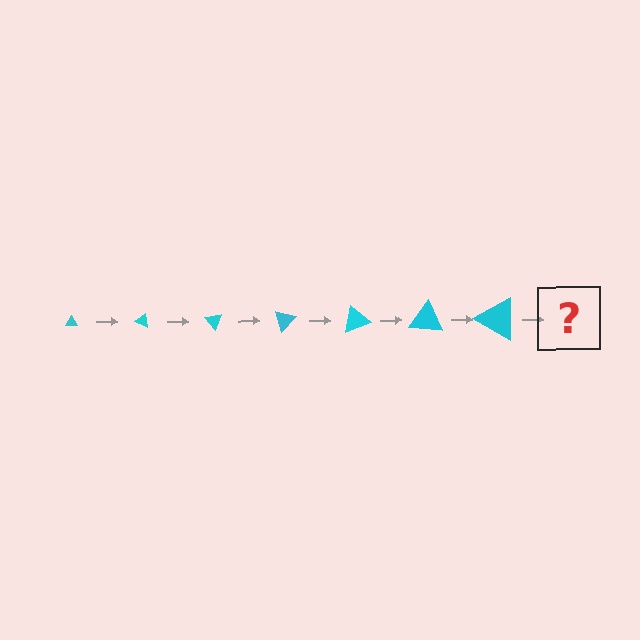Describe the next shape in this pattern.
It should be a triangle, larger than the previous one and rotated 175 degrees from the start.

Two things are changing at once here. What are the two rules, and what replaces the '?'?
The two rules are that the triangle grows larger each step and it rotates 25 degrees each step. The '?' should be a triangle, larger than the previous one and rotated 175 degrees from the start.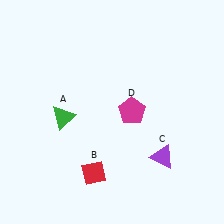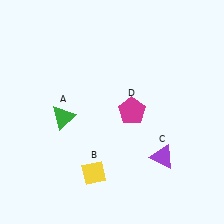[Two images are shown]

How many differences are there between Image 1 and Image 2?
There is 1 difference between the two images.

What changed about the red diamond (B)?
In Image 1, B is red. In Image 2, it changed to yellow.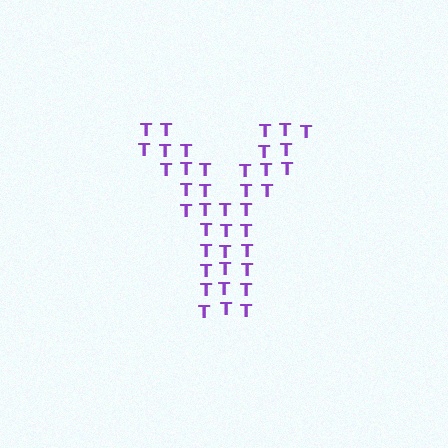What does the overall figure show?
The overall figure shows the letter Y.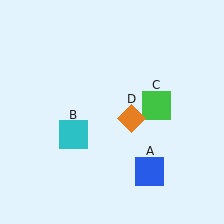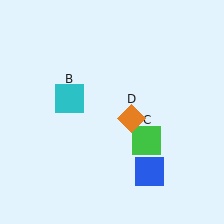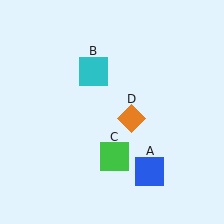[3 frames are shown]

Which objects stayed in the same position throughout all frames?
Blue square (object A) and orange diamond (object D) remained stationary.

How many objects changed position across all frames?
2 objects changed position: cyan square (object B), green square (object C).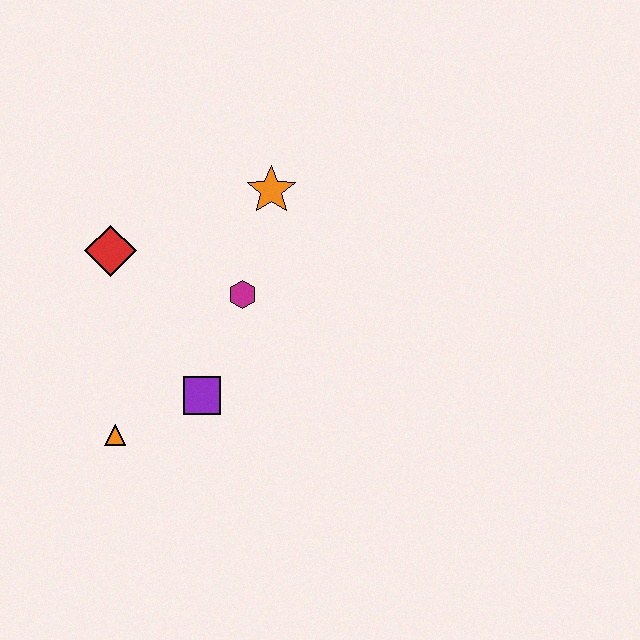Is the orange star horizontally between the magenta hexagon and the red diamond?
No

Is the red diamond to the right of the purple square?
No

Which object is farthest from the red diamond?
The orange triangle is farthest from the red diamond.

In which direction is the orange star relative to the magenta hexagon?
The orange star is above the magenta hexagon.